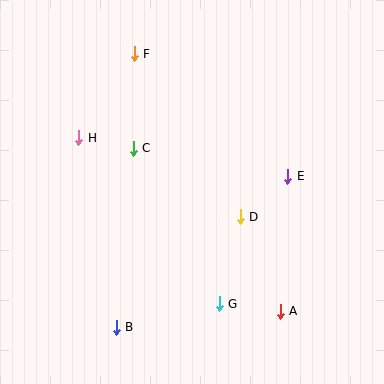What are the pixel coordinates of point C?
Point C is at (133, 148).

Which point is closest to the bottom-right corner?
Point A is closest to the bottom-right corner.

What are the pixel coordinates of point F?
Point F is at (134, 54).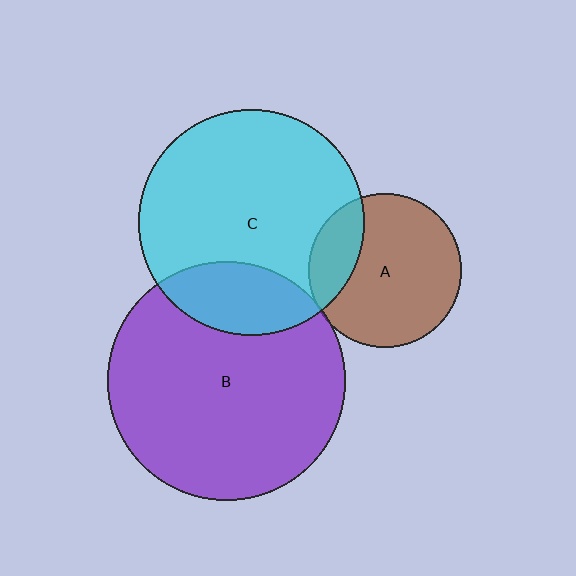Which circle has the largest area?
Circle B (purple).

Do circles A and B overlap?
Yes.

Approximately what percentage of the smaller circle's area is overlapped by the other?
Approximately 5%.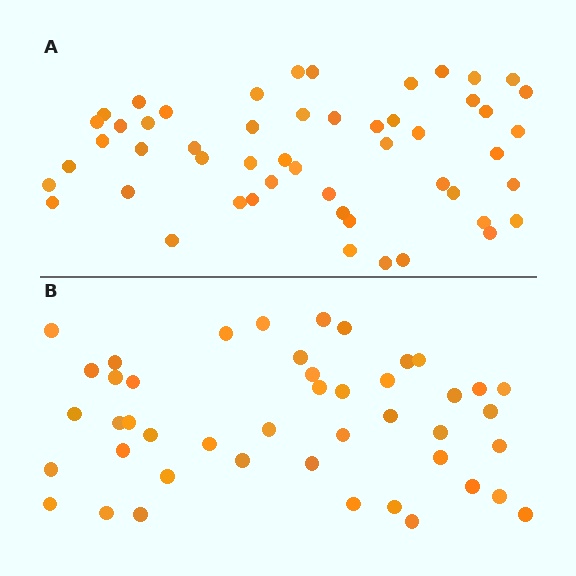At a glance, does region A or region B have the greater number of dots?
Region A (the top region) has more dots.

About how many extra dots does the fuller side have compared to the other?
Region A has roughly 8 or so more dots than region B.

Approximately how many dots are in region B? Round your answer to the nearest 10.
About 40 dots. (The exact count is 45, which rounds to 40.)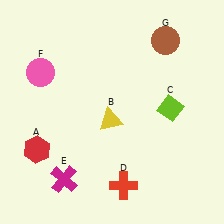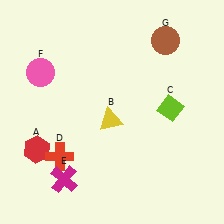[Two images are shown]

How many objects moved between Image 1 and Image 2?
1 object moved between the two images.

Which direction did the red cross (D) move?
The red cross (D) moved left.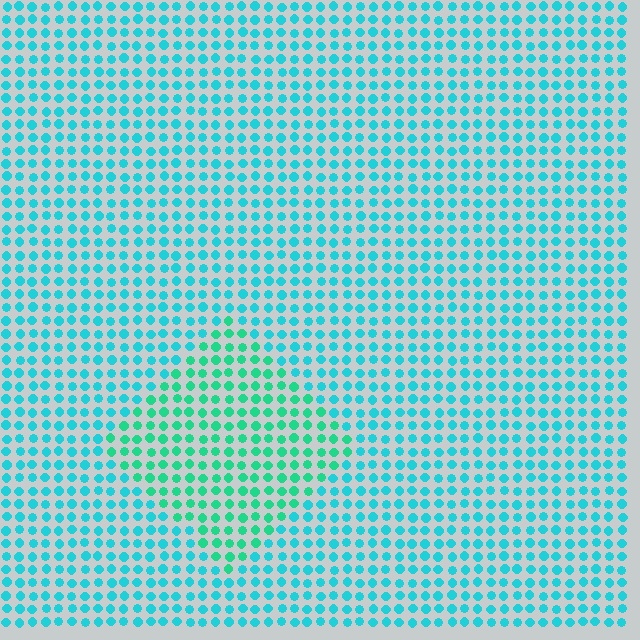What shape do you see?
I see a diamond.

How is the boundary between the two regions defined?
The boundary is defined purely by a slight shift in hue (about 28 degrees). Spacing, size, and orientation are identical on both sides.